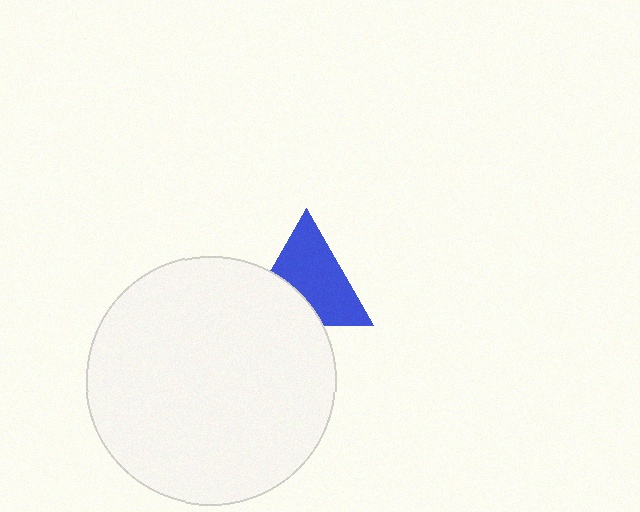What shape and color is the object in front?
The object in front is a white circle.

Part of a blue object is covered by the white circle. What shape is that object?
It is a triangle.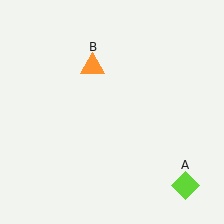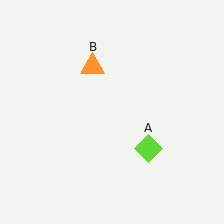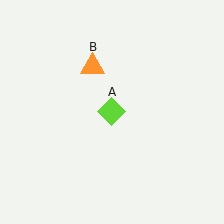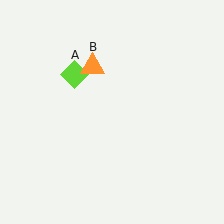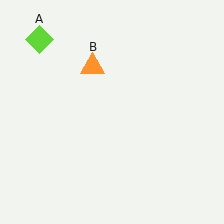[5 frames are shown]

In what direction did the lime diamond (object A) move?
The lime diamond (object A) moved up and to the left.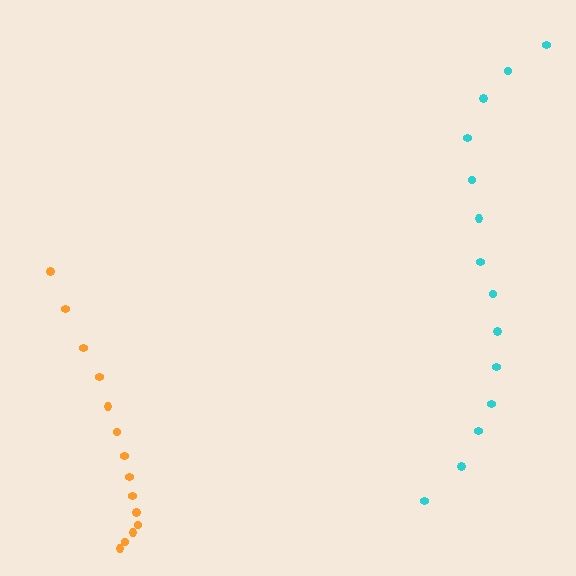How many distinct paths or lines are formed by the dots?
There are 2 distinct paths.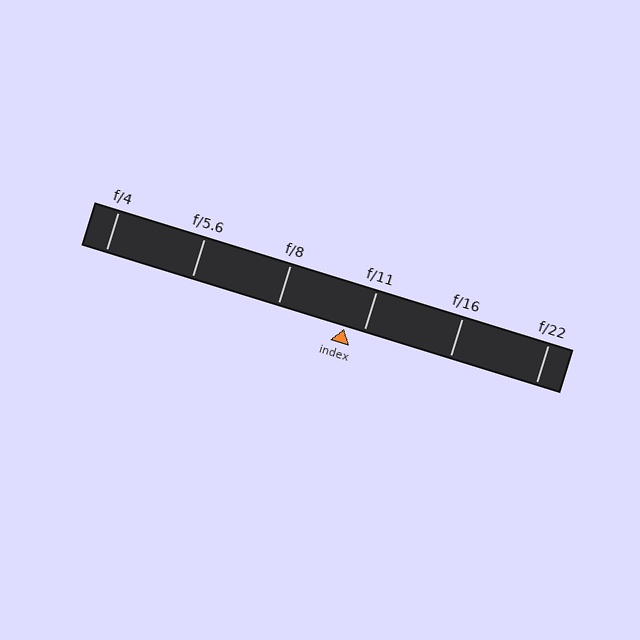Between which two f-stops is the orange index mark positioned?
The index mark is between f/8 and f/11.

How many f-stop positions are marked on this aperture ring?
There are 6 f-stop positions marked.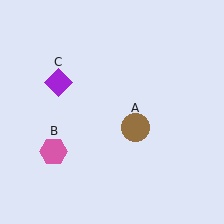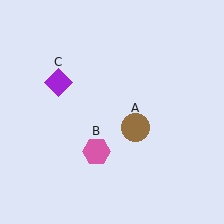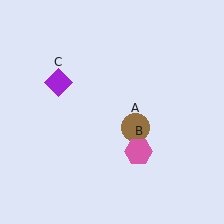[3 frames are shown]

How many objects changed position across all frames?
1 object changed position: pink hexagon (object B).